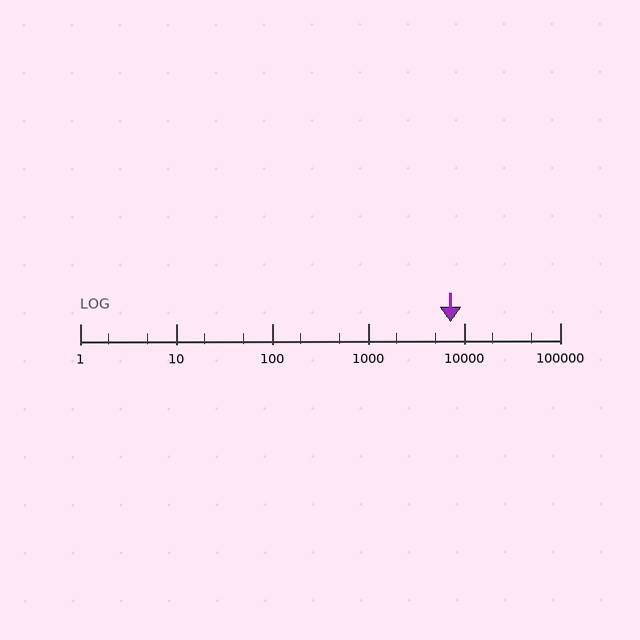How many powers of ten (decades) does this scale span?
The scale spans 5 decades, from 1 to 100000.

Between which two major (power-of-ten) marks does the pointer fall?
The pointer is between 1000 and 10000.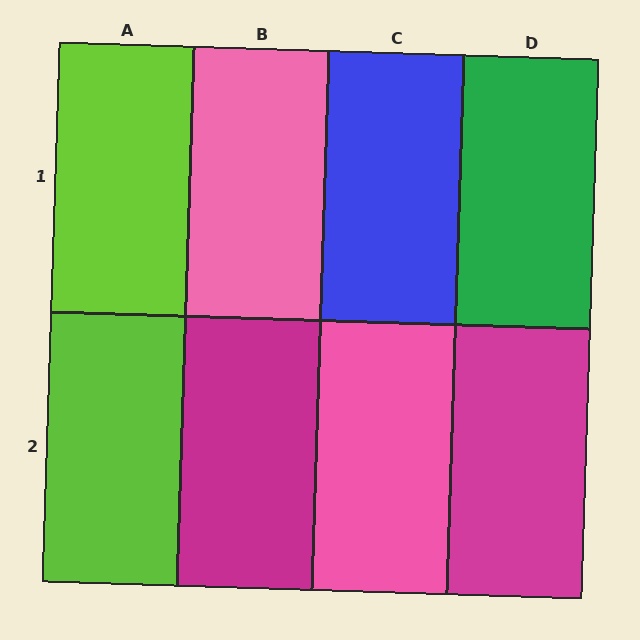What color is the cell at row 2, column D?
Magenta.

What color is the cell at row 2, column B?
Magenta.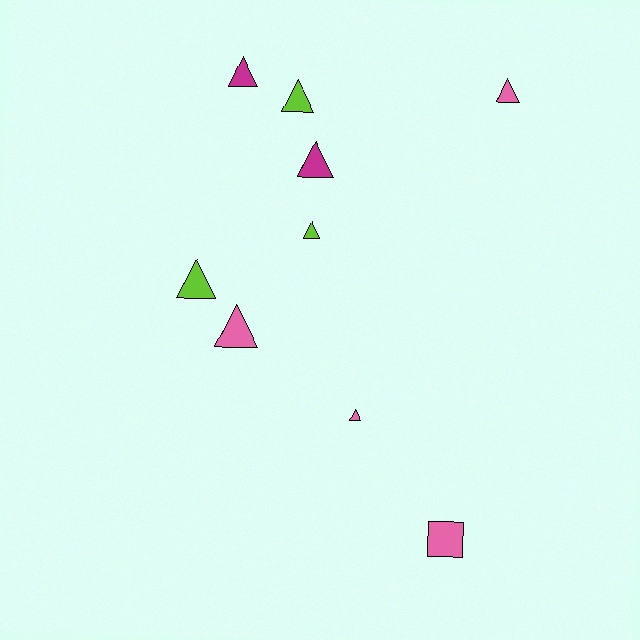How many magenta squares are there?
There are no magenta squares.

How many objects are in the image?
There are 9 objects.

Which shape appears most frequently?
Triangle, with 8 objects.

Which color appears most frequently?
Pink, with 4 objects.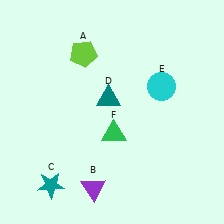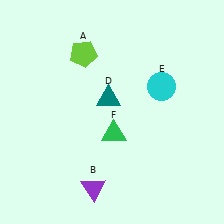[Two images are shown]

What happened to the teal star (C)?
The teal star (C) was removed in Image 2. It was in the bottom-left area of Image 1.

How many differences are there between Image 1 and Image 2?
There is 1 difference between the two images.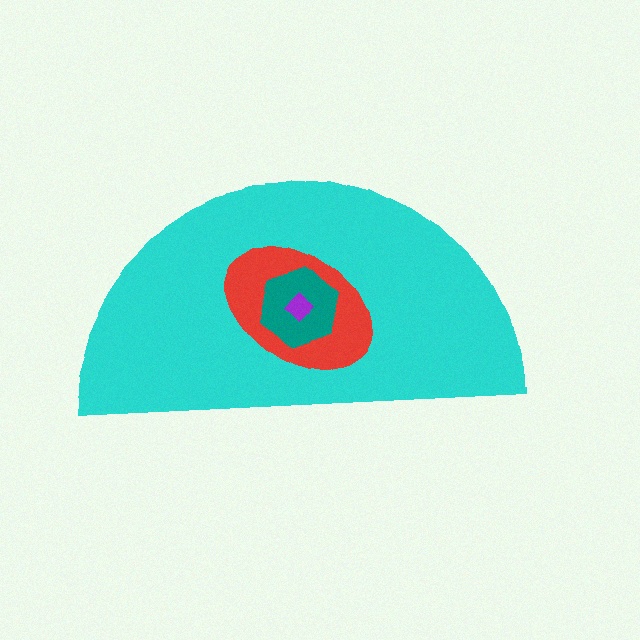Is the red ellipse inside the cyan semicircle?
Yes.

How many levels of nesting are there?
4.